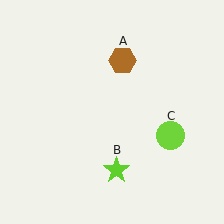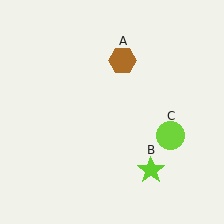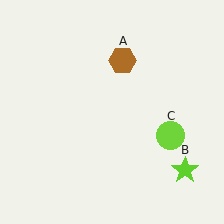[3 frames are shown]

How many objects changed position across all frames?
1 object changed position: lime star (object B).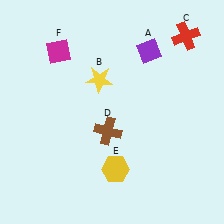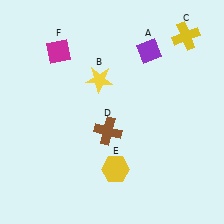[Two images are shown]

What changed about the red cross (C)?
In Image 1, C is red. In Image 2, it changed to yellow.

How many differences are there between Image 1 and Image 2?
There is 1 difference between the two images.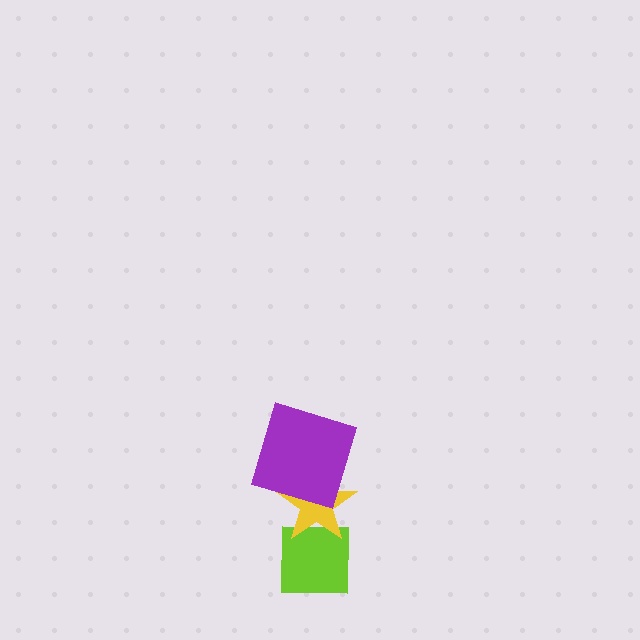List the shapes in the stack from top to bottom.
From top to bottom: the purple square, the yellow star, the lime square.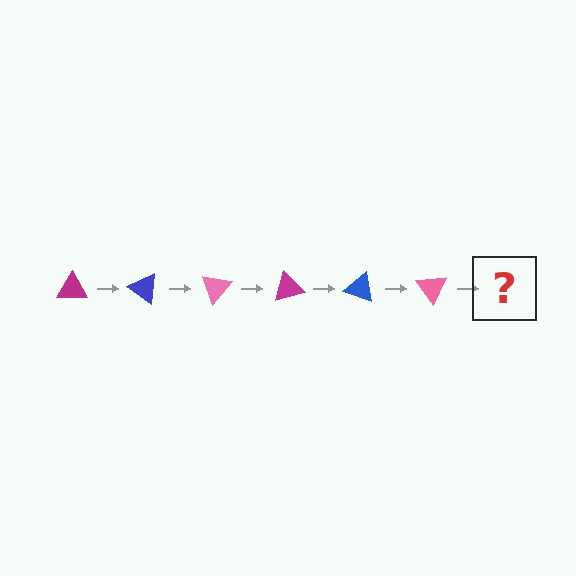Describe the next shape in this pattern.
It should be a magenta triangle, rotated 210 degrees from the start.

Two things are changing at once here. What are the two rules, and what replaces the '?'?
The two rules are that it rotates 35 degrees each step and the color cycles through magenta, blue, and pink. The '?' should be a magenta triangle, rotated 210 degrees from the start.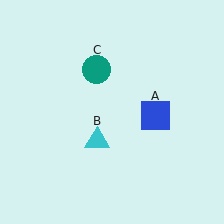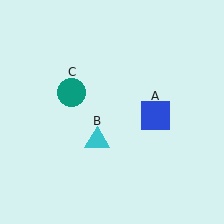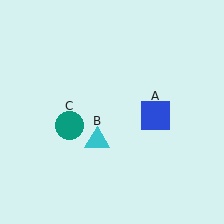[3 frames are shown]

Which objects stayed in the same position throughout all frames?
Blue square (object A) and cyan triangle (object B) remained stationary.